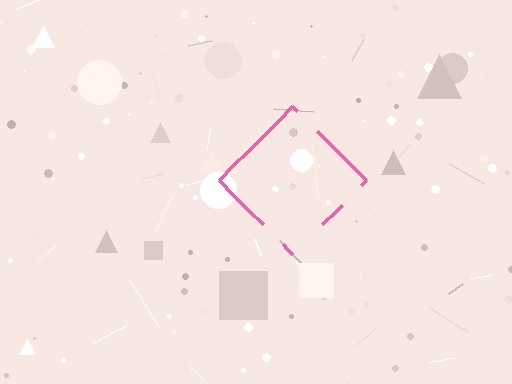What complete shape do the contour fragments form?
The contour fragments form a diamond.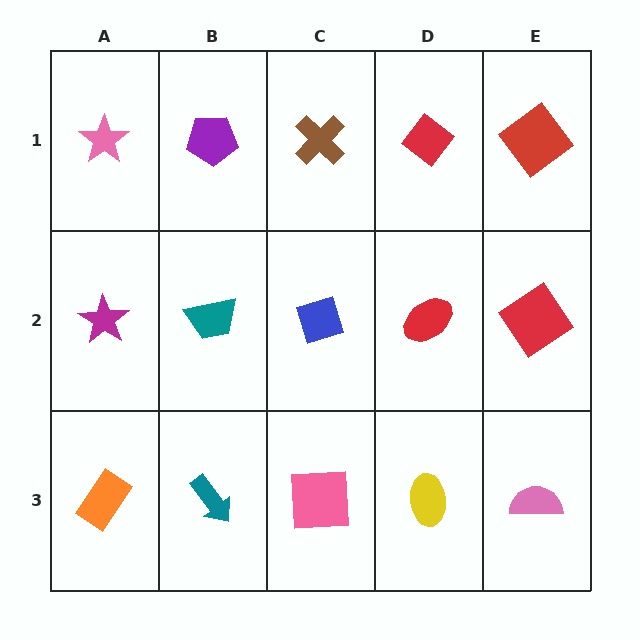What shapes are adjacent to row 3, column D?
A red ellipse (row 2, column D), a pink square (row 3, column C), a pink semicircle (row 3, column E).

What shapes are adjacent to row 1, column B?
A teal trapezoid (row 2, column B), a pink star (row 1, column A), a brown cross (row 1, column C).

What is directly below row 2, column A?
An orange rectangle.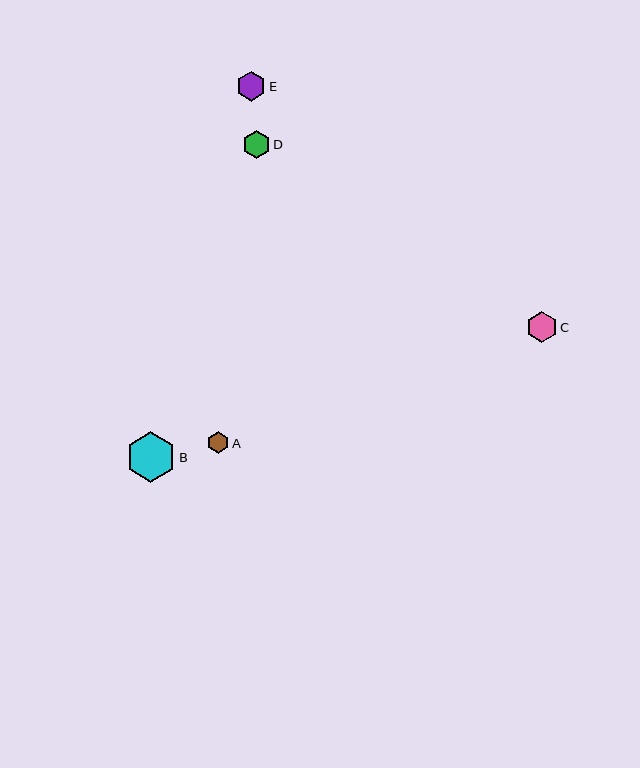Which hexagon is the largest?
Hexagon B is the largest with a size of approximately 50 pixels.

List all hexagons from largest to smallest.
From largest to smallest: B, C, E, D, A.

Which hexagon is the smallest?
Hexagon A is the smallest with a size of approximately 21 pixels.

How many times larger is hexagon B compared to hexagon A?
Hexagon B is approximately 2.4 times the size of hexagon A.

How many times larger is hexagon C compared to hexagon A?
Hexagon C is approximately 1.4 times the size of hexagon A.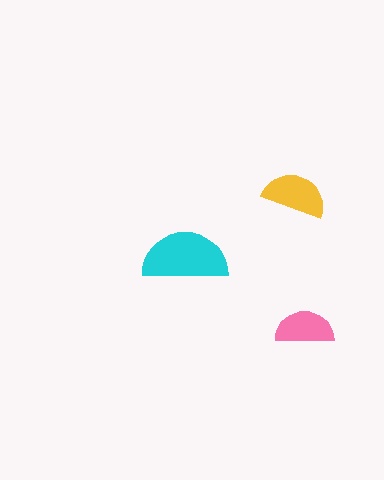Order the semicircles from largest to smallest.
the cyan one, the yellow one, the pink one.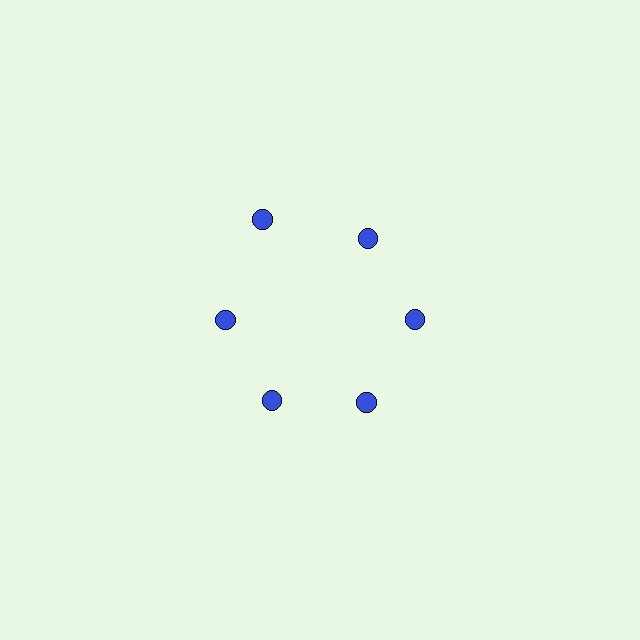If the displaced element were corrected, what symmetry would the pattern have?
It would have 6-fold rotational symmetry — the pattern would map onto itself every 60 degrees.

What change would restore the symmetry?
The symmetry would be restored by moving it inward, back onto the ring so that all 6 circles sit at equal angles and equal distance from the center.